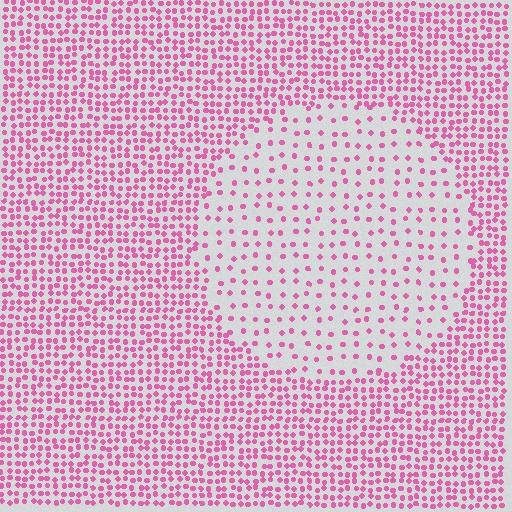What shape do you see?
I see a circle.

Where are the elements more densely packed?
The elements are more densely packed outside the circle boundary.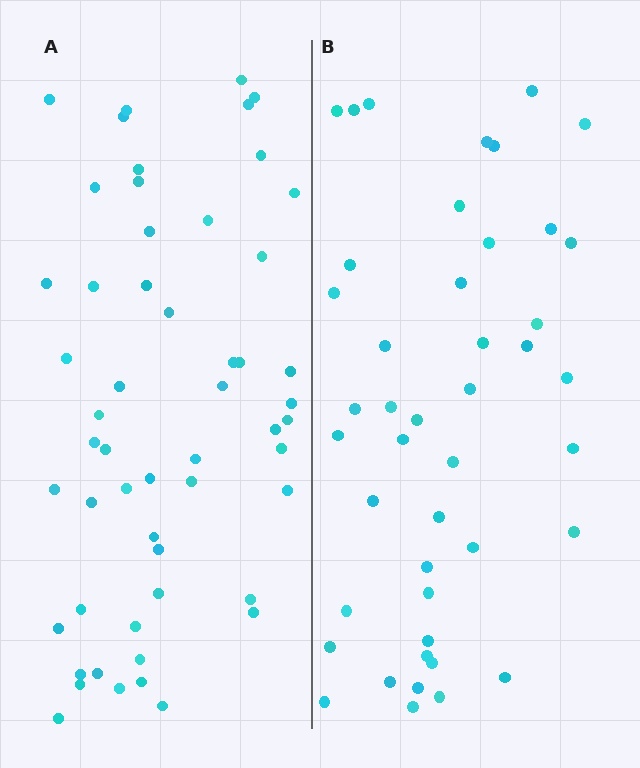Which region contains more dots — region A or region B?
Region A (the left region) has more dots.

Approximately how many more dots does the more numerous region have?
Region A has roughly 10 or so more dots than region B.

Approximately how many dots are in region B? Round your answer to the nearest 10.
About 40 dots. (The exact count is 44, which rounds to 40.)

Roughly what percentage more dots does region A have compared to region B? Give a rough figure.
About 25% more.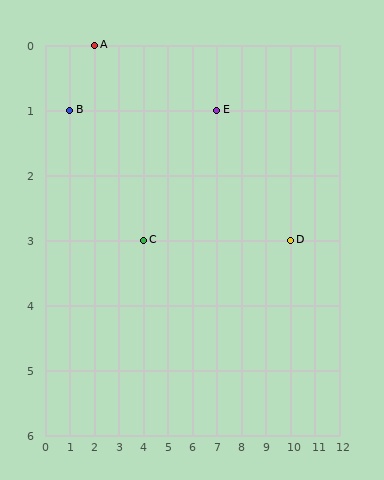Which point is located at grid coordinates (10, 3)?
Point D is at (10, 3).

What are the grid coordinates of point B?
Point B is at grid coordinates (1, 1).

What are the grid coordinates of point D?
Point D is at grid coordinates (10, 3).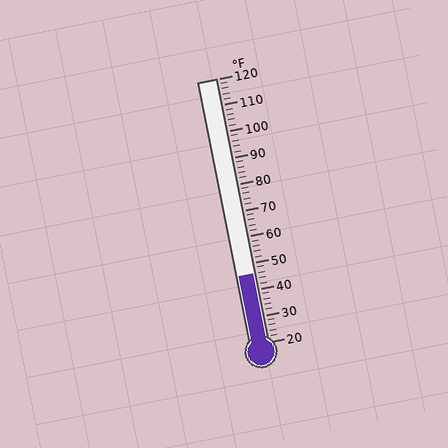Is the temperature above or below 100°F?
The temperature is below 100°F.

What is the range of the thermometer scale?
The thermometer scale ranges from 20°F to 120°F.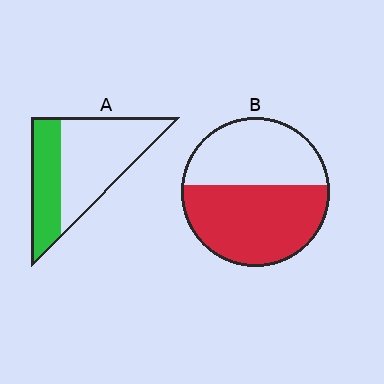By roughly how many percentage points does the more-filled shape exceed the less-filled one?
By roughly 20 percentage points (B over A).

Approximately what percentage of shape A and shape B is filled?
A is approximately 35% and B is approximately 55%.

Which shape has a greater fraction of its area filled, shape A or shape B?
Shape B.